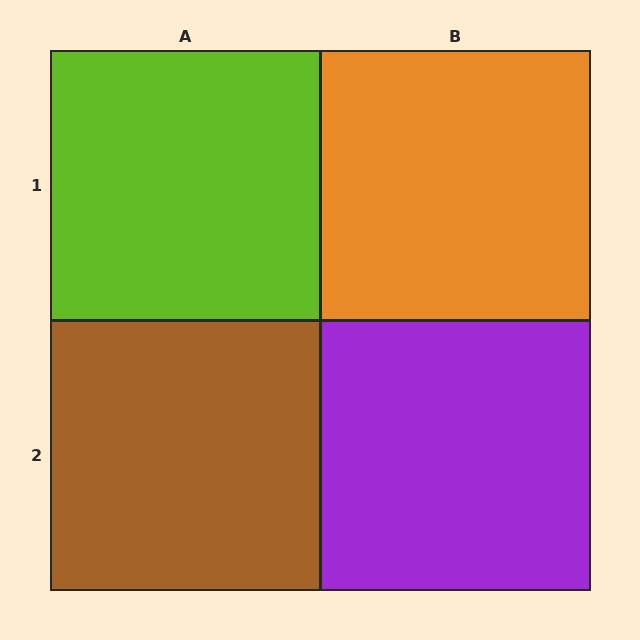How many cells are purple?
1 cell is purple.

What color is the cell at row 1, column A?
Lime.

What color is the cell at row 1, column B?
Orange.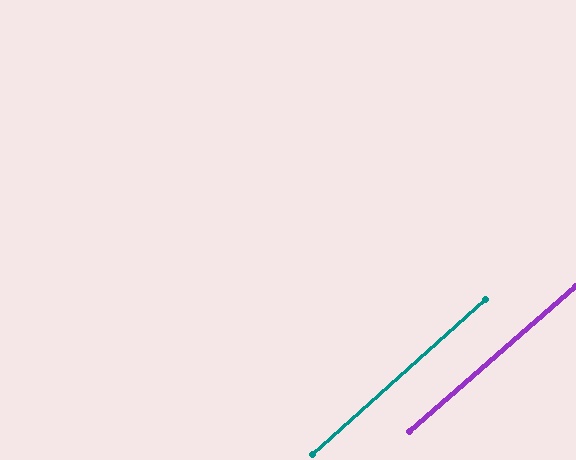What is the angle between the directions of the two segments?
Approximately 1 degree.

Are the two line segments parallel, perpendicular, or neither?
Parallel — their directions differ by only 0.6°.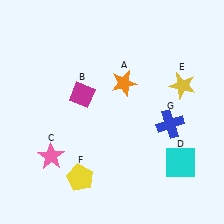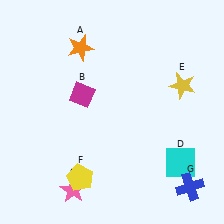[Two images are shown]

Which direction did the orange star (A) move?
The orange star (A) moved left.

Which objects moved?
The objects that moved are: the orange star (A), the pink star (C), the blue cross (G).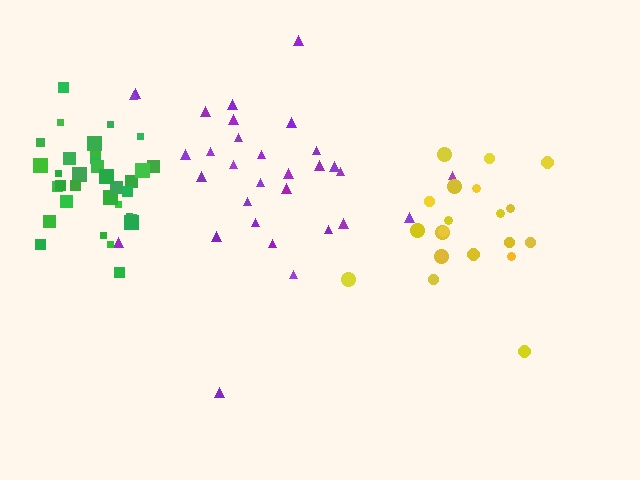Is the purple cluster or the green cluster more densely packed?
Green.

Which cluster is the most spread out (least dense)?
Purple.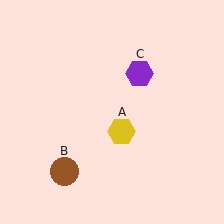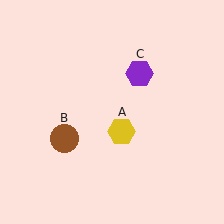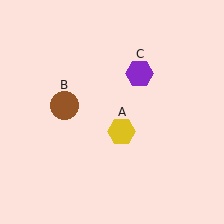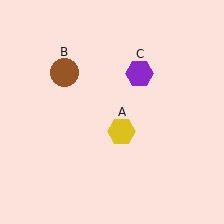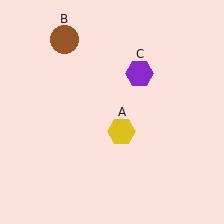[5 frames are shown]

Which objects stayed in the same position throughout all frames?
Yellow hexagon (object A) and purple hexagon (object C) remained stationary.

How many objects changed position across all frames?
1 object changed position: brown circle (object B).